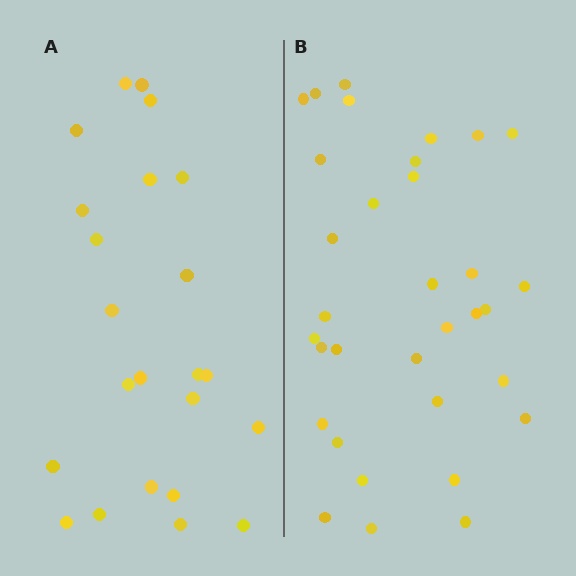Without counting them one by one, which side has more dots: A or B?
Region B (the right region) has more dots.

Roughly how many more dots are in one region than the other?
Region B has roughly 10 or so more dots than region A.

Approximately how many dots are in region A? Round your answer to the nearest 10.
About 20 dots. (The exact count is 23, which rounds to 20.)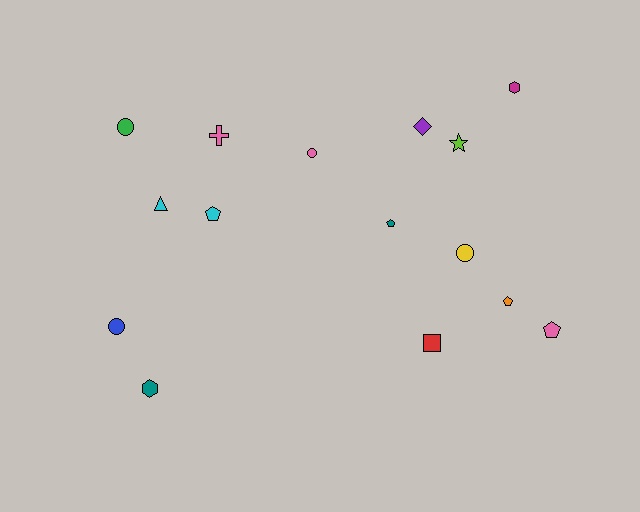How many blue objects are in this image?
There is 1 blue object.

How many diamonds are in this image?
There is 1 diamond.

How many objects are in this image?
There are 15 objects.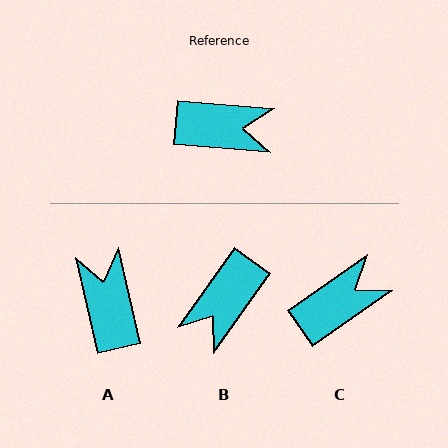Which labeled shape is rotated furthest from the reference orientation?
B, about 121 degrees away.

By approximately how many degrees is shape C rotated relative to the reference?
Approximately 40 degrees counter-clockwise.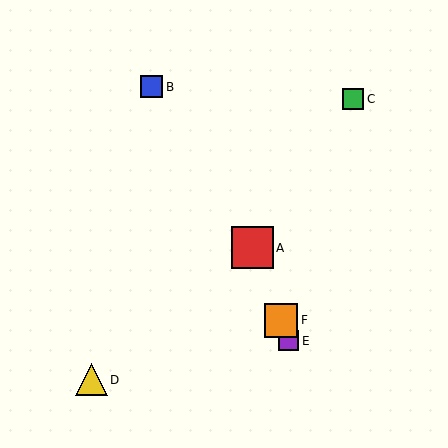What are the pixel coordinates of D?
Object D is at (91, 380).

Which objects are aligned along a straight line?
Objects A, E, F are aligned along a straight line.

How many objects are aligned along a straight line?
3 objects (A, E, F) are aligned along a straight line.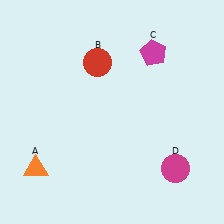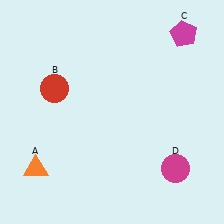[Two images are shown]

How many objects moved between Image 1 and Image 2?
2 objects moved between the two images.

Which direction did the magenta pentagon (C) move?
The magenta pentagon (C) moved right.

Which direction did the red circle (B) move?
The red circle (B) moved left.